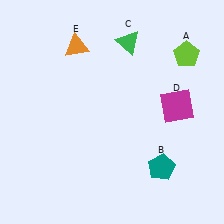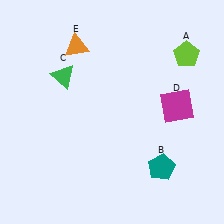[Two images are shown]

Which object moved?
The green triangle (C) moved left.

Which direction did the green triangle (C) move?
The green triangle (C) moved left.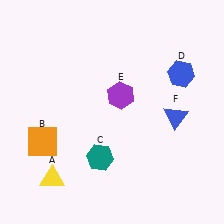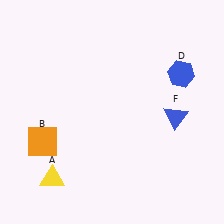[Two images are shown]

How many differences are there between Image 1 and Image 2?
There are 2 differences between the two images.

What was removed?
The purple hexagon (E), the teal hexagon (C) were removed in Image 2.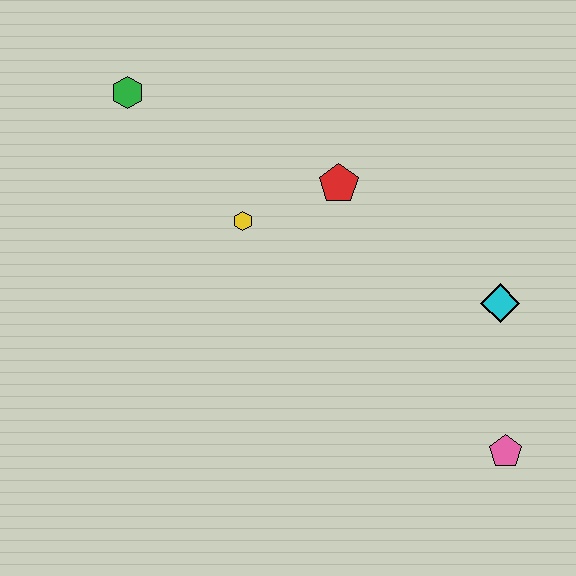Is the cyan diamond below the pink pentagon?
No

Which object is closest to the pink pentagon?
The cyan diamond is closest to the pink pentagon.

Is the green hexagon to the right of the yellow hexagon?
No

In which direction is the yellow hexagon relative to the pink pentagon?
The yellow hexagon is to the left of the pink pentagon.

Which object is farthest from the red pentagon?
The pink pentagon is farthest from the red pentagon.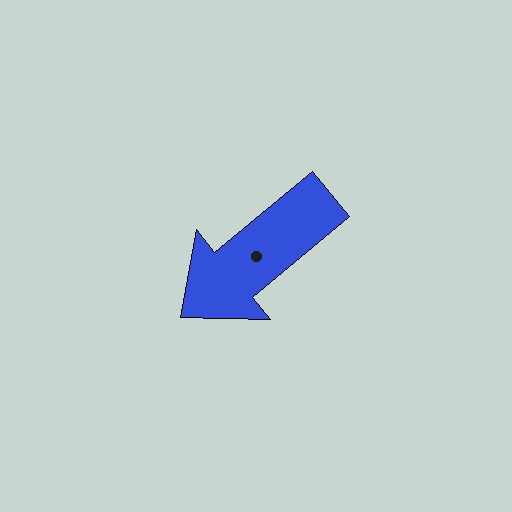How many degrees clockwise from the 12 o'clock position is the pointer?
Approximately 231 degrees.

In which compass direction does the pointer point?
Southwest.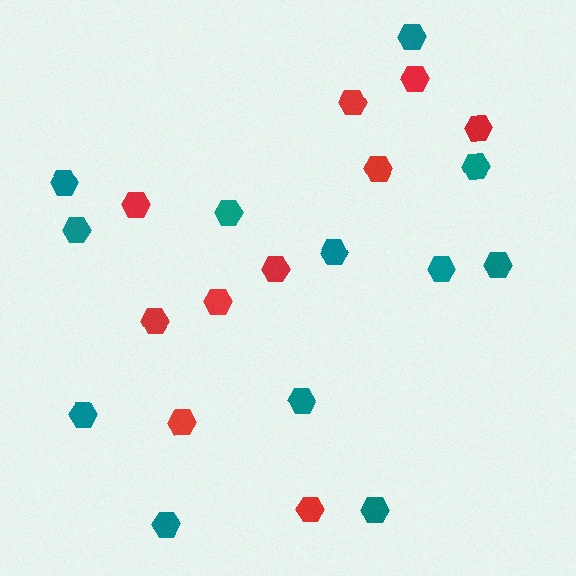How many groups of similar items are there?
There are 2 groups: one group of red hexagons (10) and one group of teal hexagons (12).